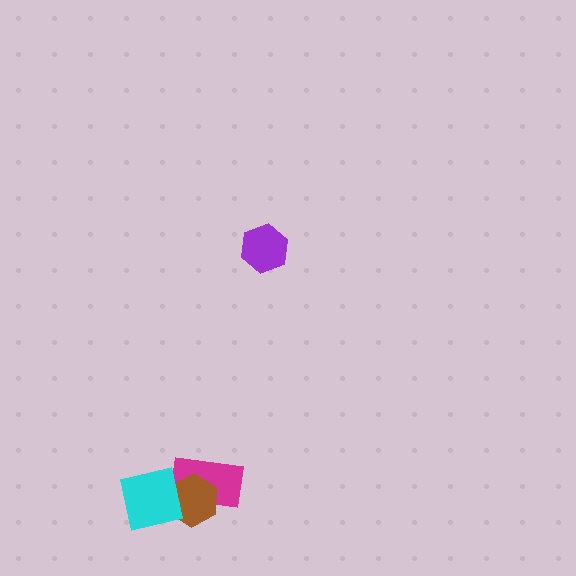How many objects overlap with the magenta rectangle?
2 objects overlap with the magenta rectangle.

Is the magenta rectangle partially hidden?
Yes, it is partially covered by another shape.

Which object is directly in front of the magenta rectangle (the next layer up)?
The brown hexagon is directly in front of the magenta rectangle.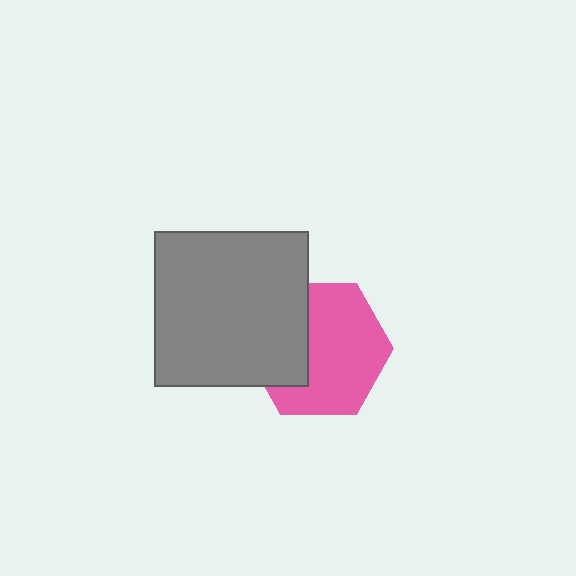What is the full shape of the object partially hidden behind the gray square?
The partially hidden object is a pink hexagon.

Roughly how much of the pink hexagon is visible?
About half of it is visible (roughly 65%).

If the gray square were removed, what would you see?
You would see the complete pink hexagon.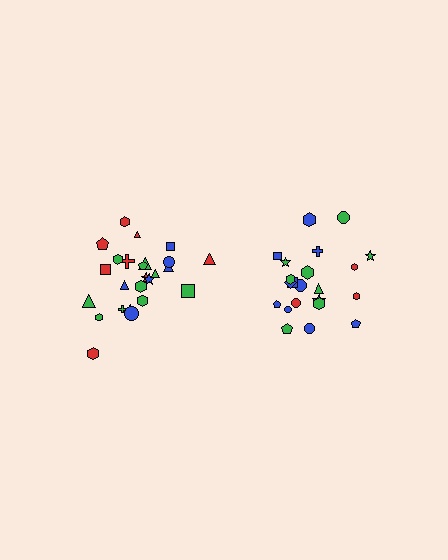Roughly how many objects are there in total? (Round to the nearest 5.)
Roughly 45 objects in total.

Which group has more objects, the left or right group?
The left group.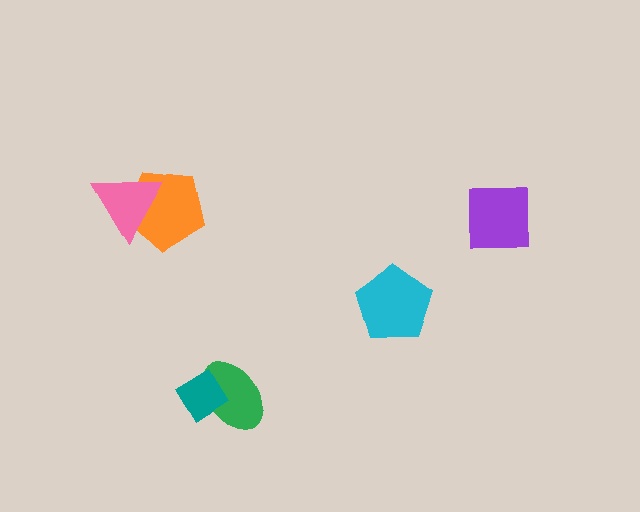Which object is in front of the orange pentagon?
The pink triangle is in front of the orange pentagon.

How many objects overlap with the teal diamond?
1 object overlaps with the teal diamond.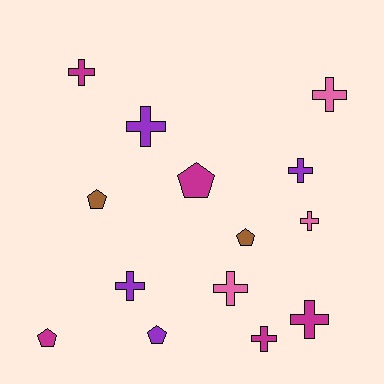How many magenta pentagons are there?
There are 2 magenta pentagons.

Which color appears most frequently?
Magenta, with 5 objects.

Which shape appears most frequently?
Cross, with 9 objects.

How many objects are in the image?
There are 14 objects.